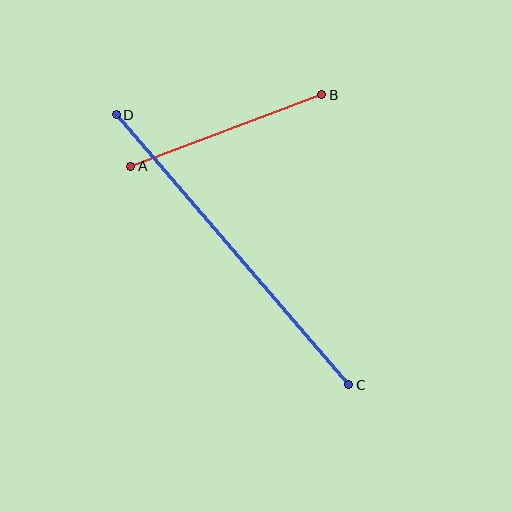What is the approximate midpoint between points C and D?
The midpoint is at approximately (232, 250) pixels.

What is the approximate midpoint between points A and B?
The midpoint is at approximately (226, 131) pixels.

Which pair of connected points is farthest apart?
Points C and D are farthest apart.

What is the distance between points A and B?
The distance is approximately 204 pixels.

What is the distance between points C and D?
The distance is approximately 356 pixels.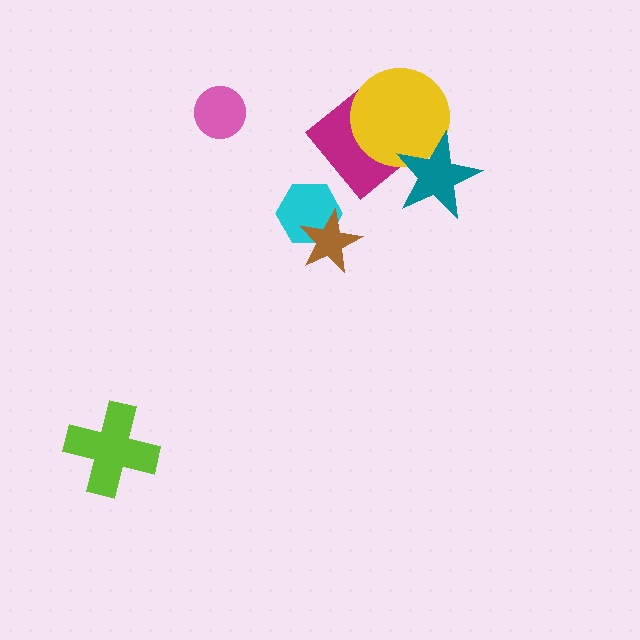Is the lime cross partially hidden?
No, no other shape covers it.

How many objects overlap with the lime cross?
0 objects overlap with the lime cross.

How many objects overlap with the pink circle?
0 objects overlap with the pink circle.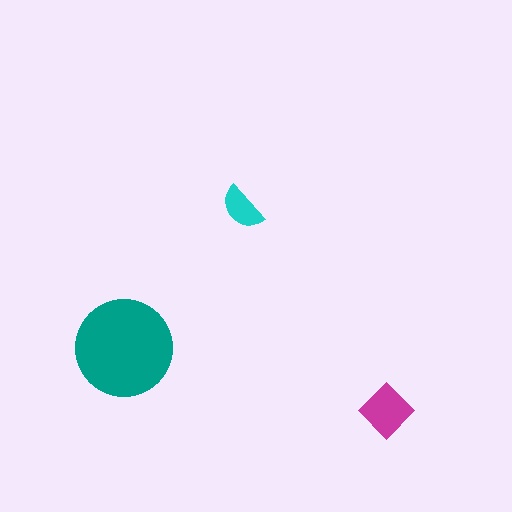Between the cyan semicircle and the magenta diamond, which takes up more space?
The magenta diamond.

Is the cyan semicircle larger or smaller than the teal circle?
Smaller.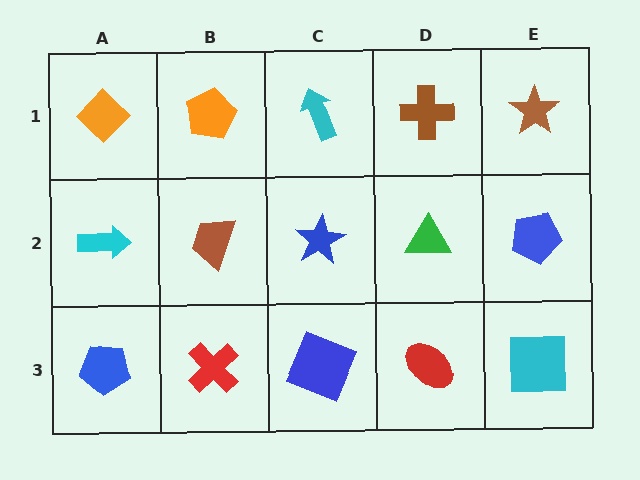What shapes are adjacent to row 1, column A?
A cyan arrow (row 2, column A), an orange pentagon (row 1, column B).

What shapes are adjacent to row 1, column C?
A blue star (row 2, column C), an orange pentagon (row 1, column B), a brown cross (row 1, column D).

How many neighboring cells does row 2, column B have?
4.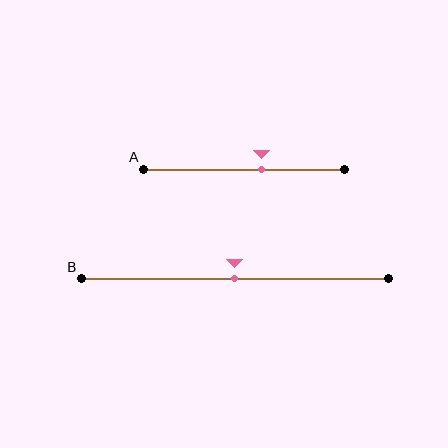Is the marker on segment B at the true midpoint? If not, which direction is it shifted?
Yes, the marker on segment B is at the true midpoint.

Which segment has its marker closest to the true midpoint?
Segment B has its marker closest to the true midpoint.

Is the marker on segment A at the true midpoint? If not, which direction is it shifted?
No, the marker on segment A is shifted to the right by about 9% of the segment length.